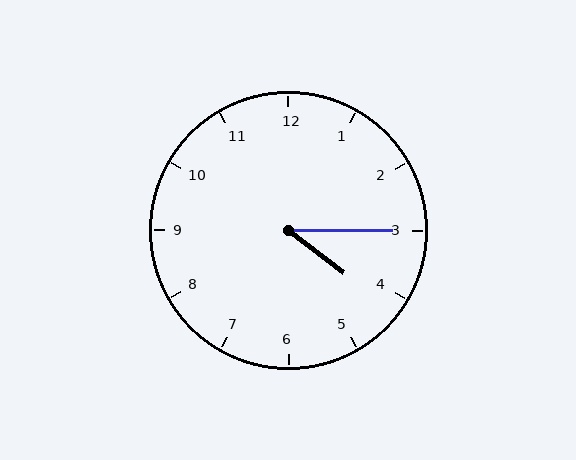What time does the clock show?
4:15.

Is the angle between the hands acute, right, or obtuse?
It is acute.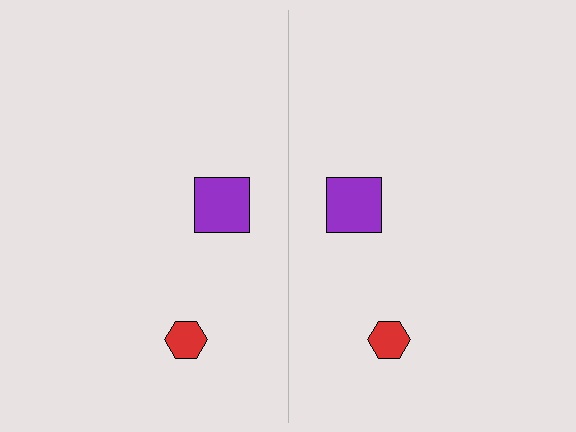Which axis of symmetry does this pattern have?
The pattern has a vertical axis of symmetry running through the center of the image.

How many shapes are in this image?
There are 4 shapes in this image.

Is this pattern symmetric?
Yes, this pattern has bilateral (reflection) symmetry.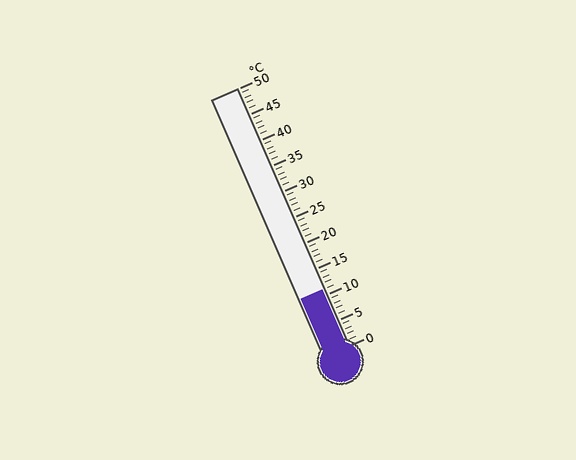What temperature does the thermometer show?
The thermometer shows approximately 11°C.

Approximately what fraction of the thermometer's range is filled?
The thermometer is filled to approximately 20% of its range.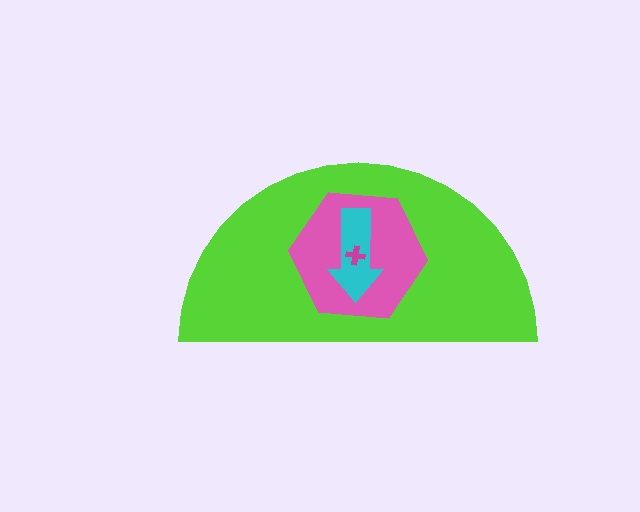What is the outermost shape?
The lime semicircle.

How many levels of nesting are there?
4.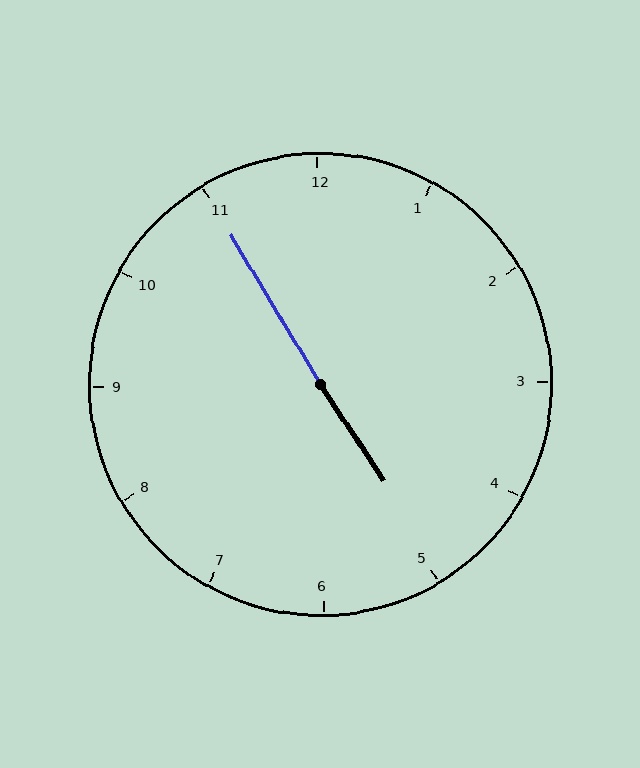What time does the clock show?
4:55.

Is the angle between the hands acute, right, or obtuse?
It is obtuse.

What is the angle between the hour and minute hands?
Approximately 178 degrees.